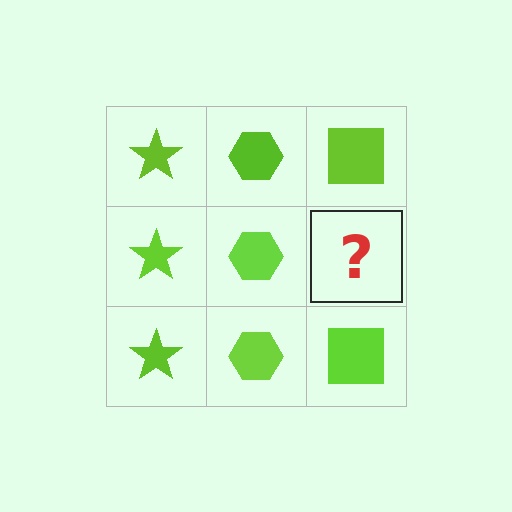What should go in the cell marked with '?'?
The missing cell should contain a lime square.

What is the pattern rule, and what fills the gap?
The rule is that each column has a consistent shape. The gap should be filled with a lime square.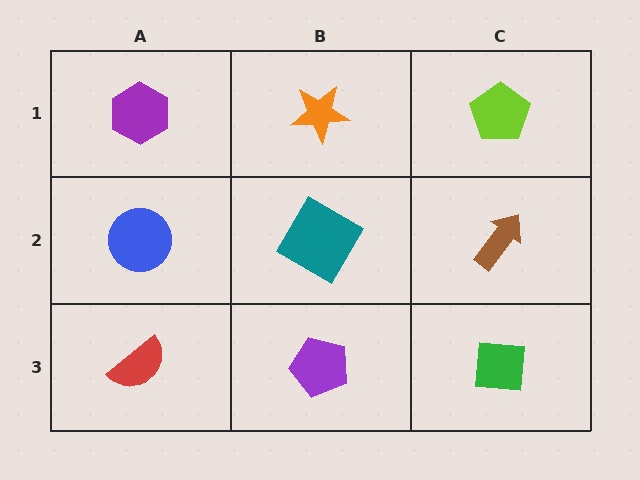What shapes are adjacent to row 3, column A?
A blue circle (row 2, column A), a purple pentagon (row 3, column B).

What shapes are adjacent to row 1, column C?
A brown arrow (row 2, column C), an orange star (row 1, column B).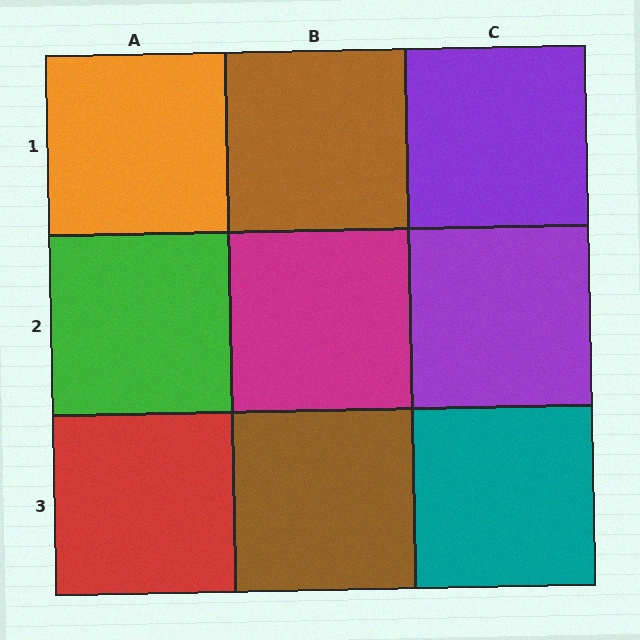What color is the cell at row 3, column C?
Teal.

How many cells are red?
1 cell is red.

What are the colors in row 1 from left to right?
Orange, brown, purple.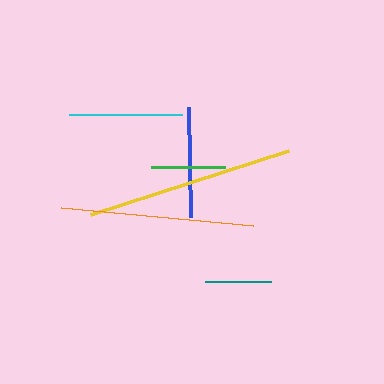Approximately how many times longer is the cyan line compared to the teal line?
The cyan line is approximately 1.7 times the length of the teal line.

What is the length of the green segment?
The green segment is approximately 75 pixels long.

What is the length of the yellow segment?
The yellow segment is approximately 208 pixels long.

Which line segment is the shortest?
The teal line is the shortest at approximately 66 pixels.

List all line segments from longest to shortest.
From longest to shortest: yellow, orange, cyan, blue, green, teal.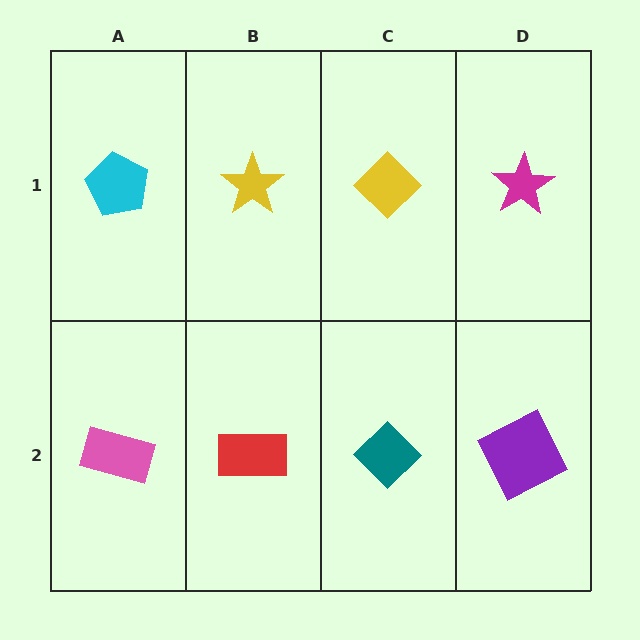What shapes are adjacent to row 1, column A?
A pink rectangle (row 2, column A), a yellow star (row 1, column B).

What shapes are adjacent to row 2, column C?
A yellow diamond (row 1, column C), a red rectangle (row 2, column B), a purple square (row 2, column D).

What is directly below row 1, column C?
A teal diamond.